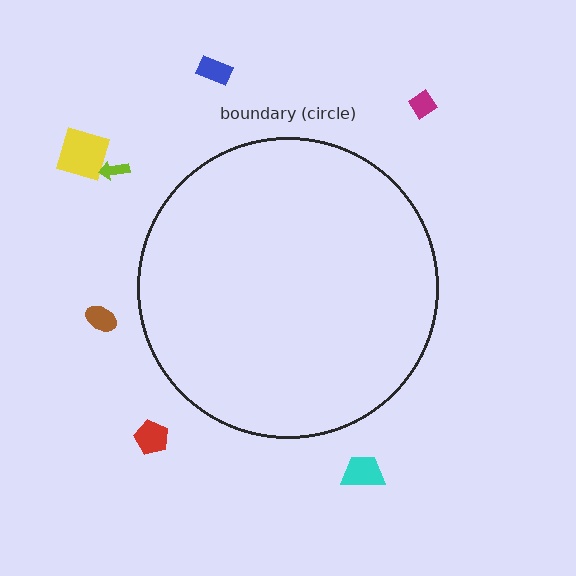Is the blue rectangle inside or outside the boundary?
Outside.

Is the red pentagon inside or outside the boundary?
Outside.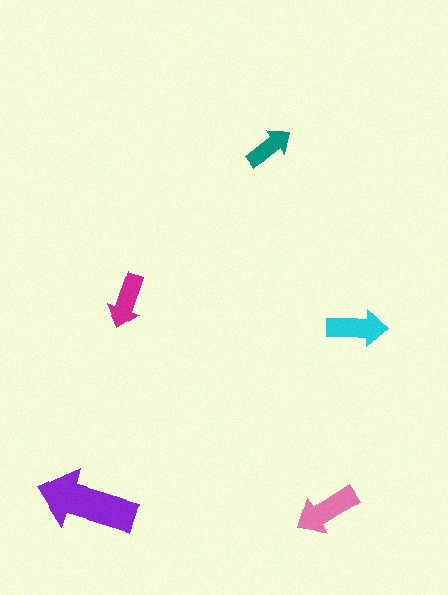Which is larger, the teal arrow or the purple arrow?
The purple one.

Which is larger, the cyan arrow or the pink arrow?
The pink one.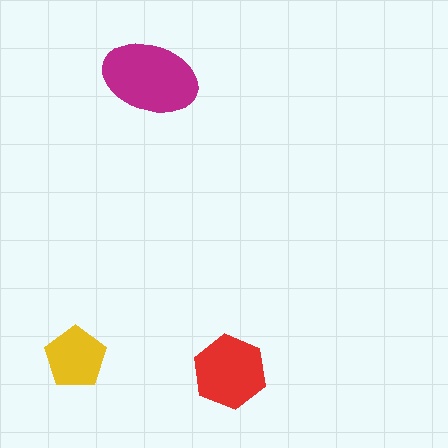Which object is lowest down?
The red hexagon is bottommost.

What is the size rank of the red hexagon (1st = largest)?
2nd.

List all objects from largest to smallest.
The magenta ellipse, the red hexagon, the yellow pentagon.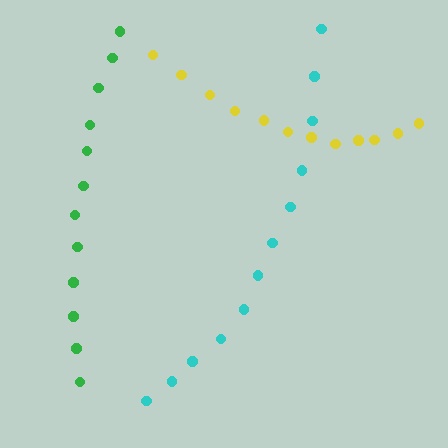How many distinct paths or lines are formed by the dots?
There are 3 distinct paths.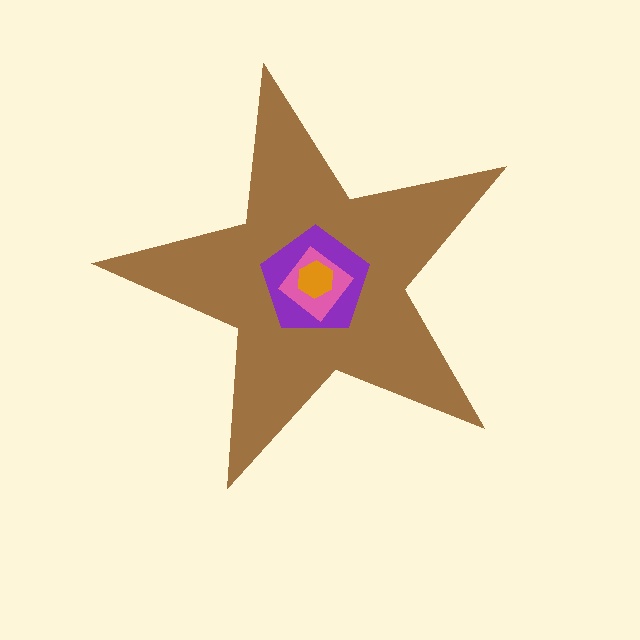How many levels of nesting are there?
4.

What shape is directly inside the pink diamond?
The orange hexagon.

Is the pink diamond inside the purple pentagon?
Yes.